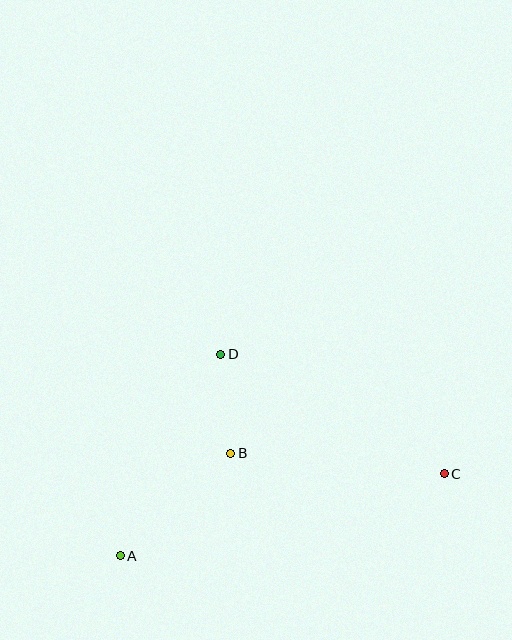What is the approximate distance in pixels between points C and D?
The distance between C and D is approximately 253 pixels.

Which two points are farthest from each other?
Points A and C are farthest from each other.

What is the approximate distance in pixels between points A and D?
The distance between A and D is approximately 225 pixels.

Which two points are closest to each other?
Points B and D are closest to each other.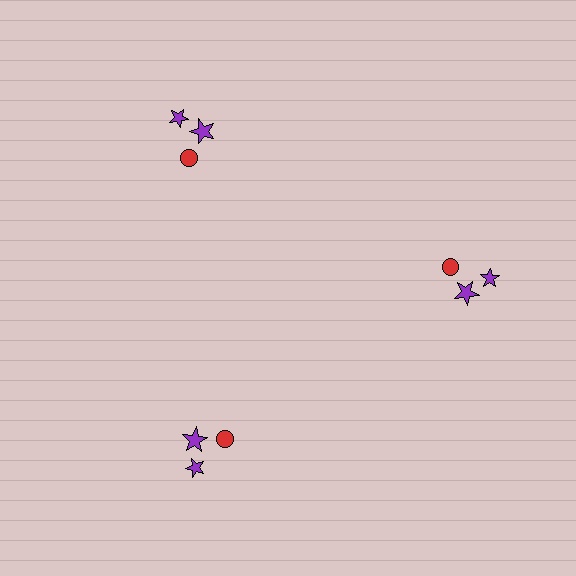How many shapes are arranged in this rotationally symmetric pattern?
There are 9 shapes, arranged in 3 groups of 3.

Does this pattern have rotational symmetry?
Yes, this pattern has 3-fold rotational symmetry. It looks the same after rotating 120 degrees around the center.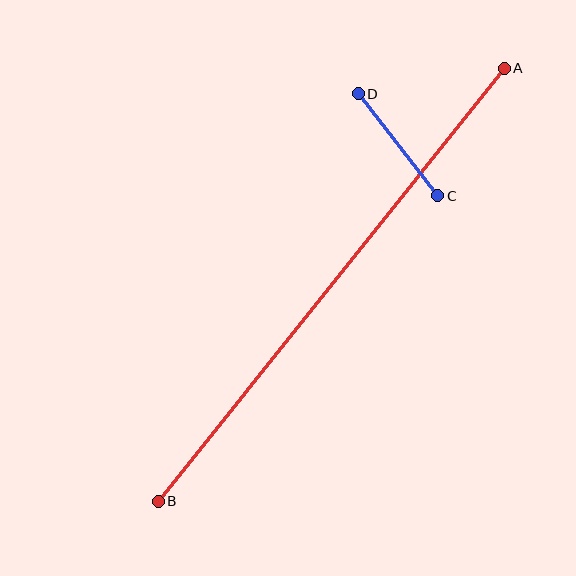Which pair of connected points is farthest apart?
Points A and B are farthest apart.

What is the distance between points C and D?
The distance is approximately 129 pixels.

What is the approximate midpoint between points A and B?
The midpoint is at approximately (331, 285) pixels.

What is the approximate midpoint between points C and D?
The midpoint is at approximately (398, 145) pixels.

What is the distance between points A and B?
The distance is approximately 554 pixels.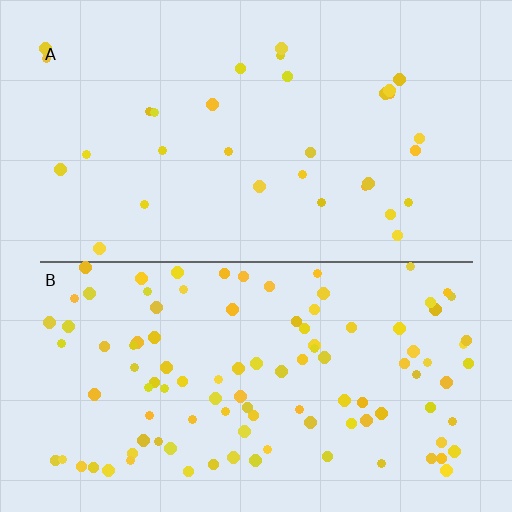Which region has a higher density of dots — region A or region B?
B (the bottom).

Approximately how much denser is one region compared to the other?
Approximately 3.3× — region B over region A.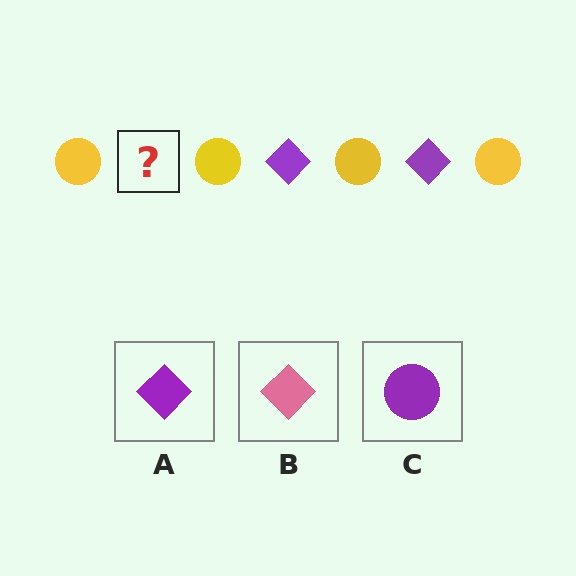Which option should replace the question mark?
Option A.